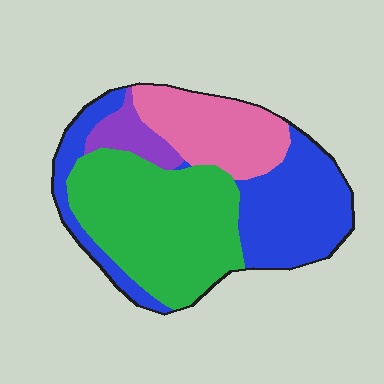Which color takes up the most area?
Green, at roughly 40%.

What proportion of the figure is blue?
Blue covers 34% of the figure.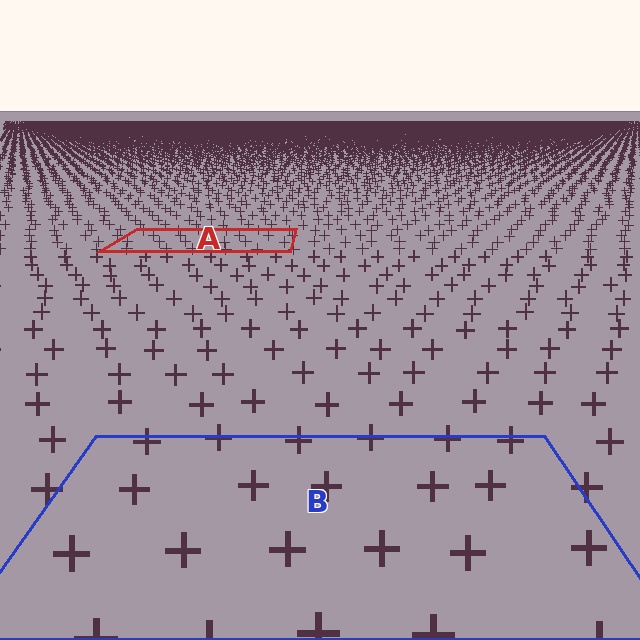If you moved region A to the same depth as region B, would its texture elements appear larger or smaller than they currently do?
They would appear larger. At a closer depth, the same texture elements are projected at a bigger on-screen size.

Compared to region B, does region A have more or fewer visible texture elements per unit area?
Region A has more texture elements per unit area — they are packed more densely because it is farther away.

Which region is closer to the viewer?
Region B is closer. The texture elements there are larger and more spread out.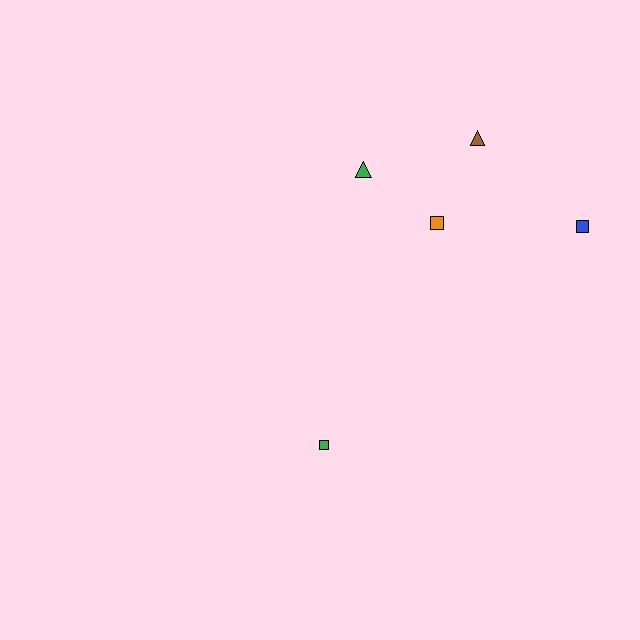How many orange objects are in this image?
There is 1 orange object.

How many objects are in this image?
There are 5 objects.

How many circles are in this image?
There are no circles.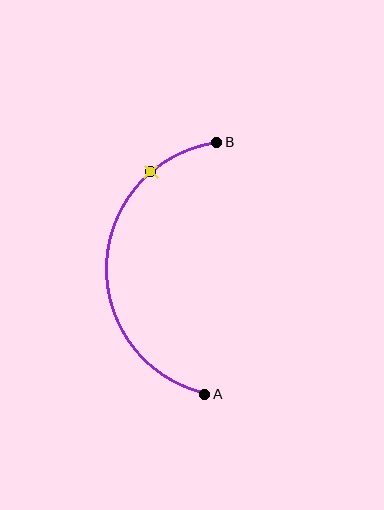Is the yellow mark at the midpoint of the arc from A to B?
No. The yellow mark lies on the arc but is closer to endpoint B. The arc midpoint would be at the point on the curve equidistant along the arc from both A and B.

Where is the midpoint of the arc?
The arc midpoint is the point on the curve farthest from the straight line joining A and B. It sits to the left of that line.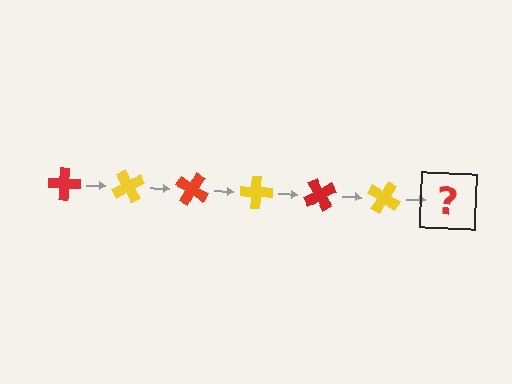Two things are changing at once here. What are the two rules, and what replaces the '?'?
The two rules are that it rotates 60 degrees each step and the color cycles through red and yellow. The '?' should be a red cross, rotated 360 degrees from the start.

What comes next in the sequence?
The next element should be a red cross, rotated 360 degrees from the start.